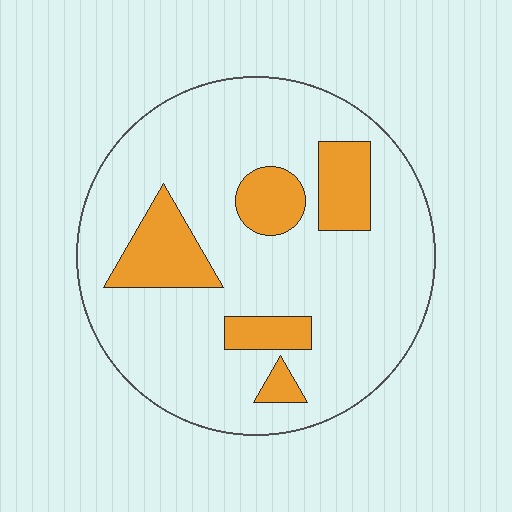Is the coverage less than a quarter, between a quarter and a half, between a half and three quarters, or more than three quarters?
Less than a quarter.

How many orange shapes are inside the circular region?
5.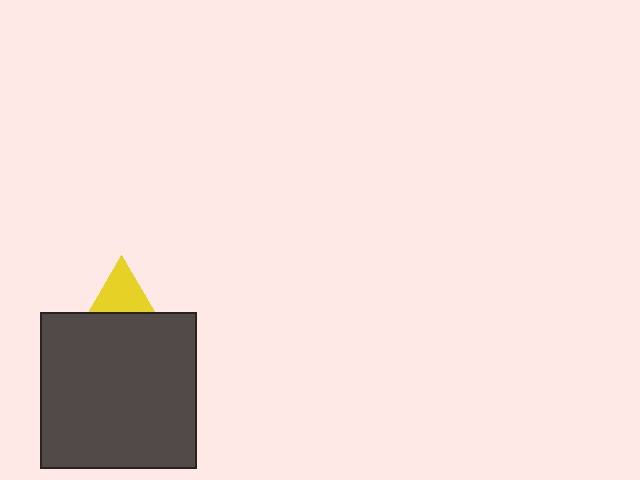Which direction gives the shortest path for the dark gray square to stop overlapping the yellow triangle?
Moving down gives the shortest separation.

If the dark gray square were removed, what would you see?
You would see the complete yellow triangle.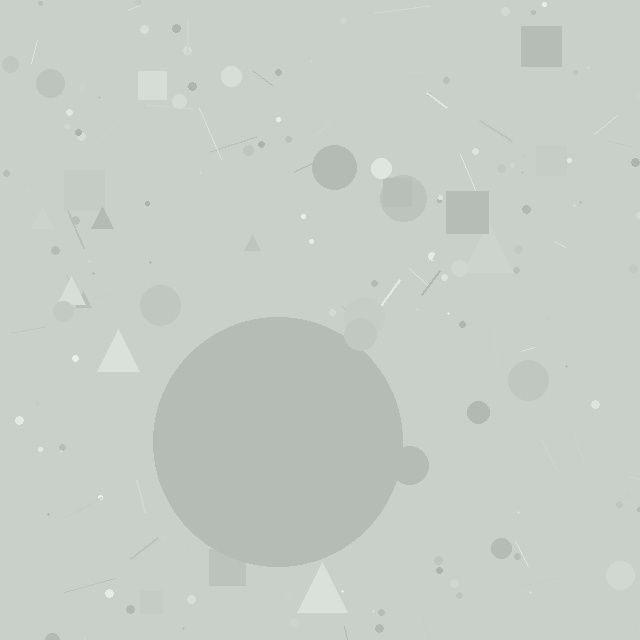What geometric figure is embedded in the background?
A circle is embedded in the background.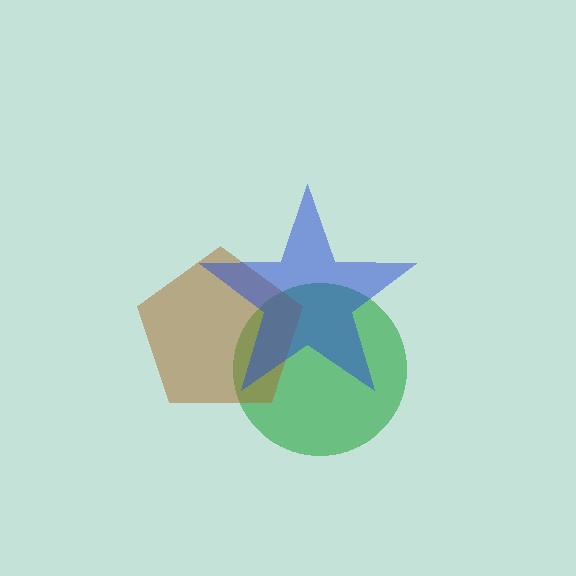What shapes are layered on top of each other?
The layered shapes are: a green circle, a brown pentagon, a blue star.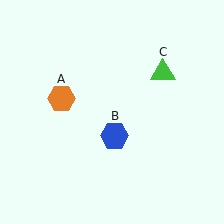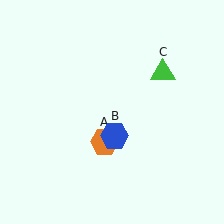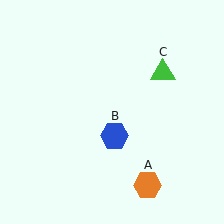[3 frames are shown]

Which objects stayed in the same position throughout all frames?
Blue hexagon (object B) and green triangle (object C) remained stationary.